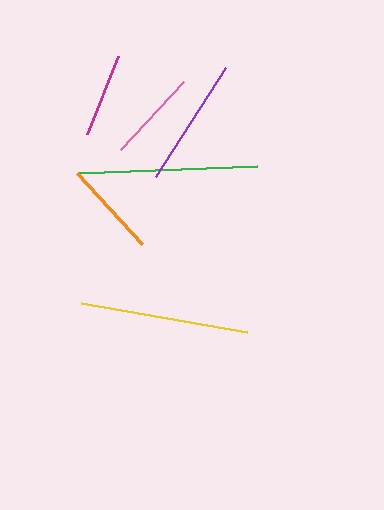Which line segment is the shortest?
The magenta line is the shortest at approximately 84 pixels.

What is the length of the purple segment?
The purple segment is approximately 130 pixels long.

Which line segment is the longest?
The green line is the longest at approximately 178 pixels.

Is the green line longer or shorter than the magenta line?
The green line is longer than the magenta line.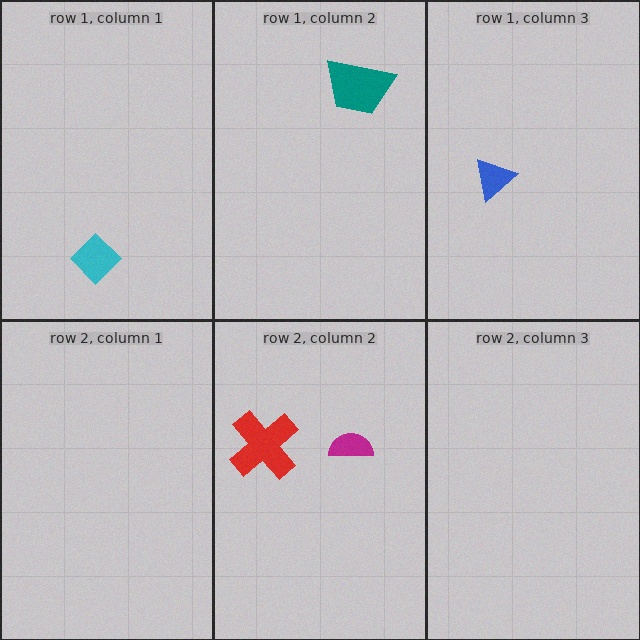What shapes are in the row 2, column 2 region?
The red cross, the magenta semicircle.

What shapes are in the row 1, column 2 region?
The teal trapezoid.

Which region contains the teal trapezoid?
The row 1, column 2 region.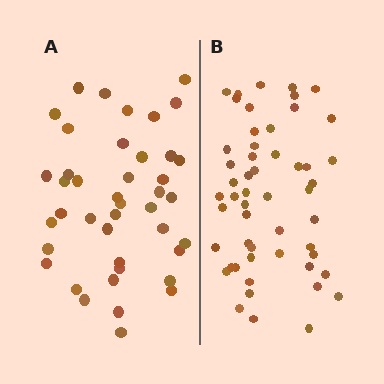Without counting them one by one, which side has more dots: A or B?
Region B (the right region) has more dots.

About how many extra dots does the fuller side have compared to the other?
Region B has roughly 12 or so more dots than region A.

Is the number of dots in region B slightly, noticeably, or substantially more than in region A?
Region B has noticeably more, but not dramatically so. The ratio is roughly 1.3 to 1.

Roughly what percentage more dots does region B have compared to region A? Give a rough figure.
About 25% more.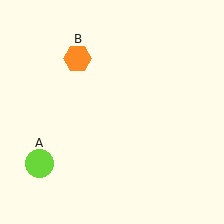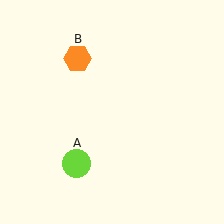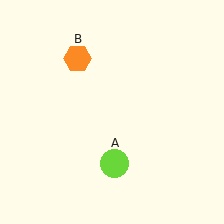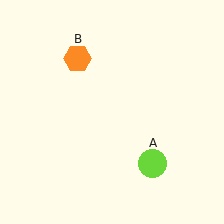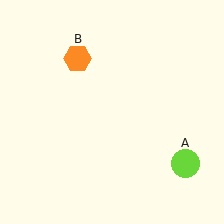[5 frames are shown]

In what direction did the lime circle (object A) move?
The lime circle (object A) moved right.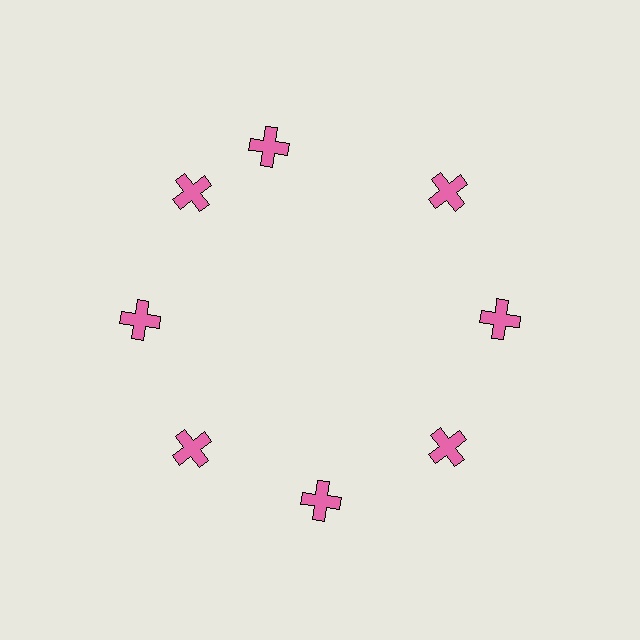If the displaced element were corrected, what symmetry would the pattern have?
It would have 8-fold rotational symmetry — the pattern would map onto itself every 45 degrees.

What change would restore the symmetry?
The symmetry would be restored by rotating it back into even spacing with its neighbors so that all 8 crosses sit at equal angles and equal distance from the center.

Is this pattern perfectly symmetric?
No. The 8 pink crosses are arranged in a ring, but one element near the 12 o'clock position is rotated out of alignment along the ring, breaking the 8-fold rotational symmetry.